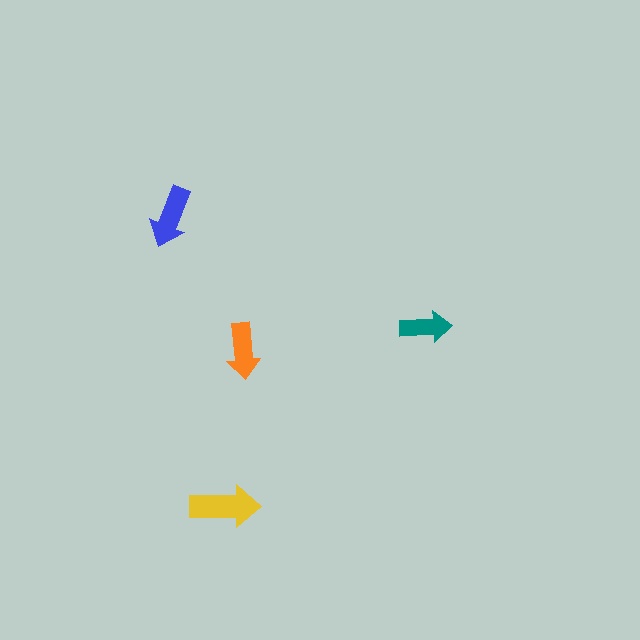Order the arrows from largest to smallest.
the yellow one, the blue one, the orange one, the teal one.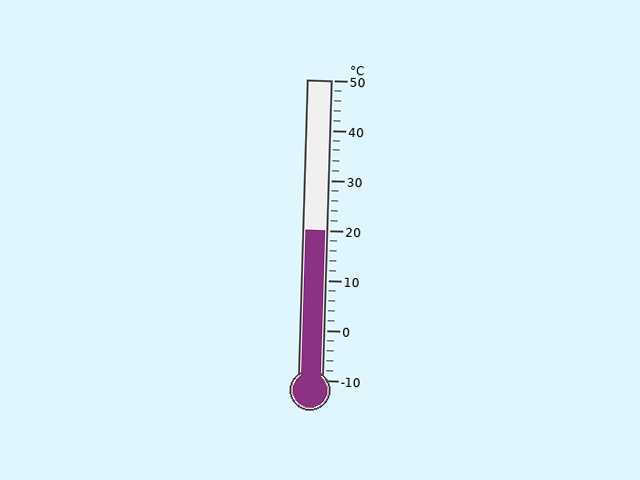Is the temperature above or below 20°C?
The temperature is at 20°C.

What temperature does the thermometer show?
The thermometer shows approximately 20°C.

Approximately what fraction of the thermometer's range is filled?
The thermometer is filled to approximately 50% of its range.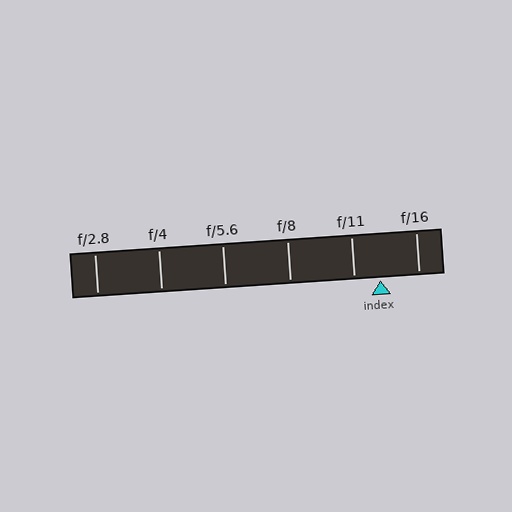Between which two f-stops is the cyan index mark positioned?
The index mark is between f/11 and f/16.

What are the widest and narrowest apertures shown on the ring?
The widest aperture shown is f/2.8 and the narrowest is f/16.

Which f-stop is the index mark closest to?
The index mark is closest to f/11.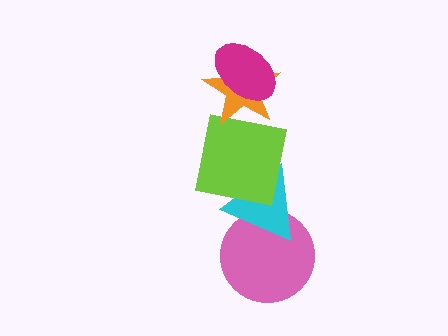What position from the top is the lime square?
The lime square is 3rd from the top.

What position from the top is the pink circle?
The pink circle is 5th from the top.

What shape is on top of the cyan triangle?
The lime square is on top of the cyan triangle.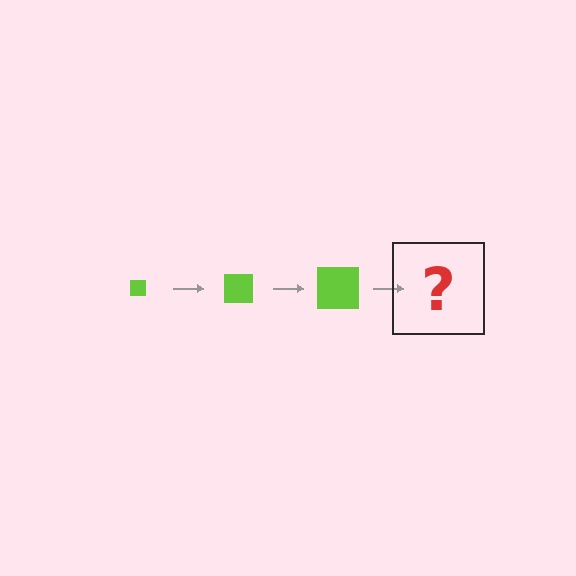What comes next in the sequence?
The next element should be a lime square, larger than the previous one.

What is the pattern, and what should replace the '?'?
The pattern is that the square gets progressively larger each step. The '?' should be a lime square, larger than the previous one.